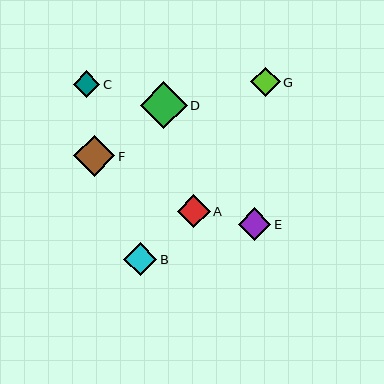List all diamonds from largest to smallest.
From largest to smallest: D, F, A, B, E, G, C.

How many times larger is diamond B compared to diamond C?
Diamond B is approximately 1.2 times the size of diamond C.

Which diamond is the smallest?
Diamond C is the smallest with a size of approximately 27 pixels.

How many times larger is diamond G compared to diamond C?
Diamond G is approximately 1.1 times the size of diamond C.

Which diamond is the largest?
Diamond D is the largest with a size of approximately 47 pixels.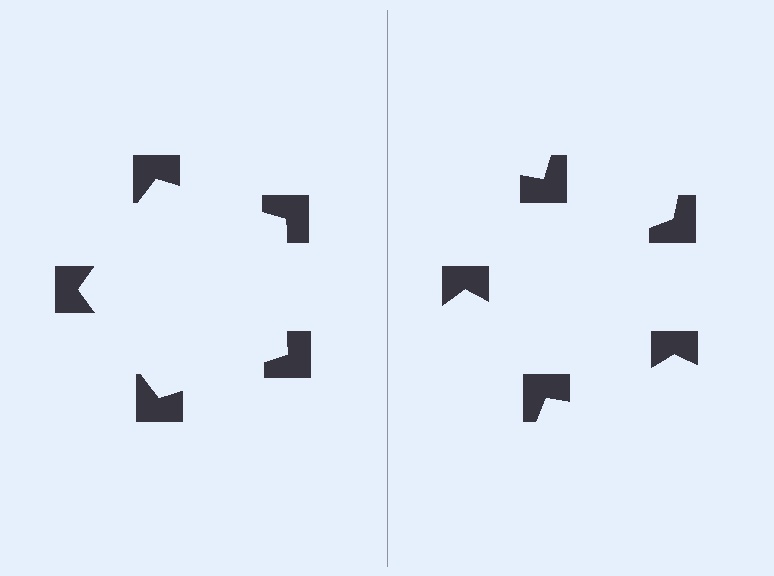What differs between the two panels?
The notched squares are positioned identically on both sides; only the wedge orientations differ. On the left they align to a pentagon; on the right they are misaligned.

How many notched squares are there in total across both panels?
10 — 5 on each side.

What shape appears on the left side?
An illusory pentagon.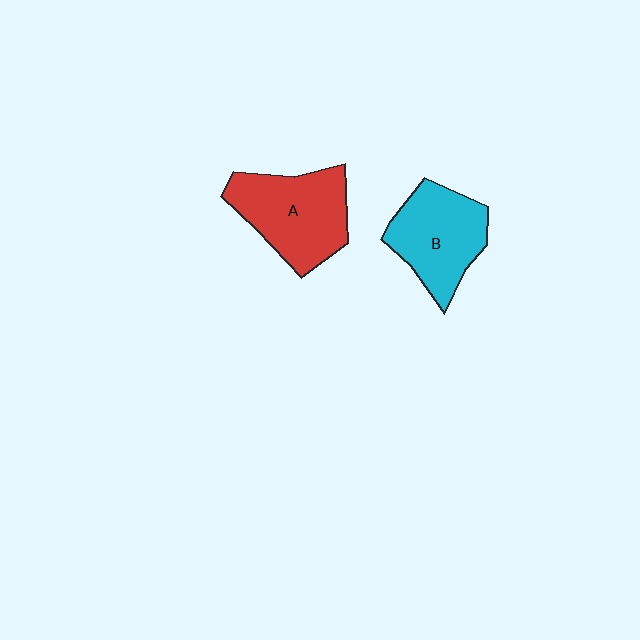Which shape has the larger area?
Shape A (red).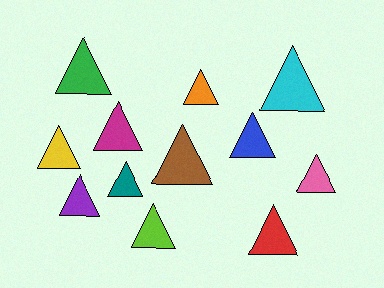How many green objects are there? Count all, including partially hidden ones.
There is 1 green object.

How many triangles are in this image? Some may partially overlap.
There are 12 triangles.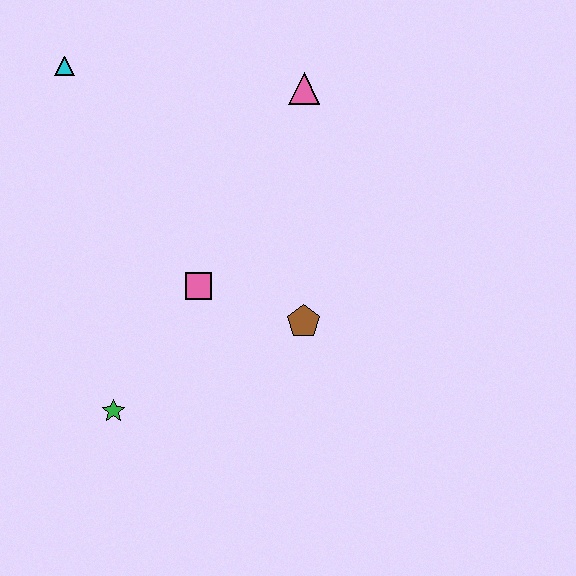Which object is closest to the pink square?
The brown pentagon is closest to the pink square.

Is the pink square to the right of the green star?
Yes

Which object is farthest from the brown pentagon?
The cyan triangle is farthest from the brown pentagon.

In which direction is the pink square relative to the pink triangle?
The pink square is below the pink triangle.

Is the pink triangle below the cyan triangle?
Yes